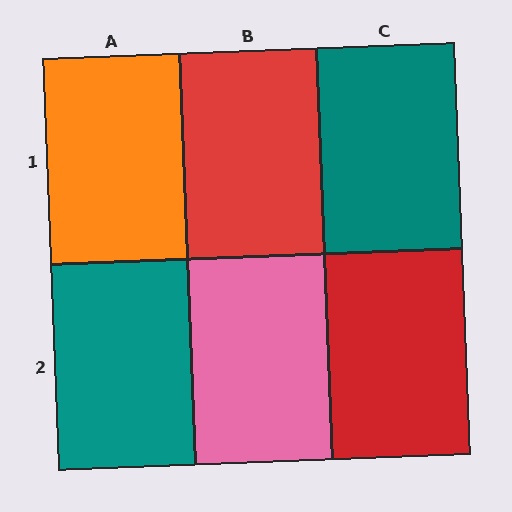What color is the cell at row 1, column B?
Red.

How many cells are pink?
1 cell is pink.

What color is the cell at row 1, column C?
Teal.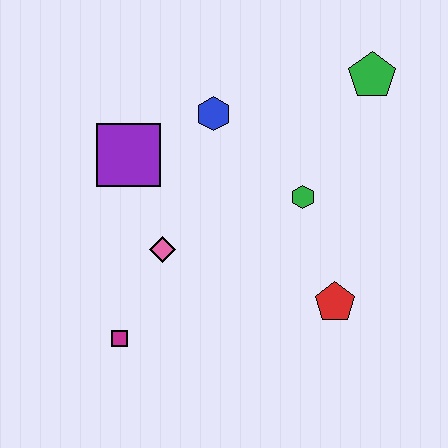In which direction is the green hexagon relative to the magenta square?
The green hexagon is to the right of the magenta square.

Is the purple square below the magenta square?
No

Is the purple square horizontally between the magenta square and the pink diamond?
Yes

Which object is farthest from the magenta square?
The green pentagon is farthest from the magenta square.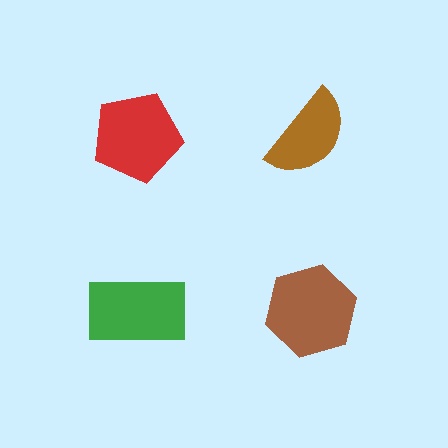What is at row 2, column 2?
A brown hexagon.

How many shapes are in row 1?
2 shapes.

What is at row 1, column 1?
A red pentagon.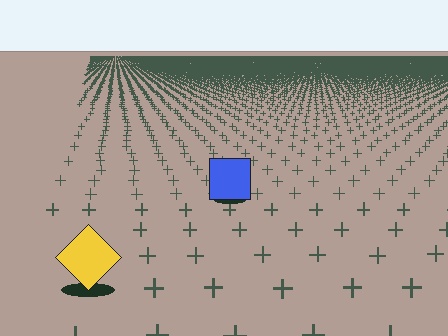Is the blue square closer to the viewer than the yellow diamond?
No. The yellow diamond is closer — you can tell from the texture gradient: the ground texture is coarser near it.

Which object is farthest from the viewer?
The blue square is farthest from the viewer. It appears smaller and the ground texture around it is denser.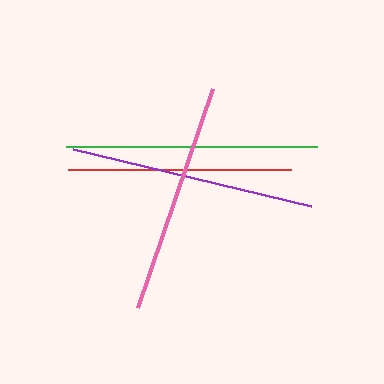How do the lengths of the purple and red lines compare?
The purple and red lines are approximately the same length.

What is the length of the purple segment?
The purple segment is approximately 245 pixels long.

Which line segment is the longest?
The green line is the longest at approximately 251 pixels.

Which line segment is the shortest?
The red line is the shortest at approximately 223 pixels.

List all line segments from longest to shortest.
From longest to shortest: green, purple, pink, red.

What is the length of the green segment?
The green segment is approximately 251 pixels long.